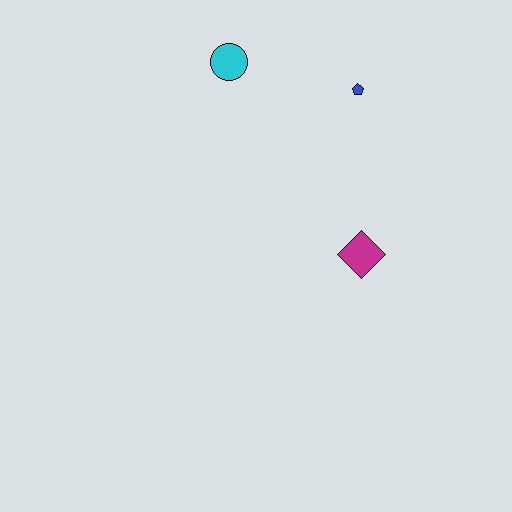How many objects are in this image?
There are 3 objects.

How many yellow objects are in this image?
There are no yellow objects.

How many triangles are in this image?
There are no triangles.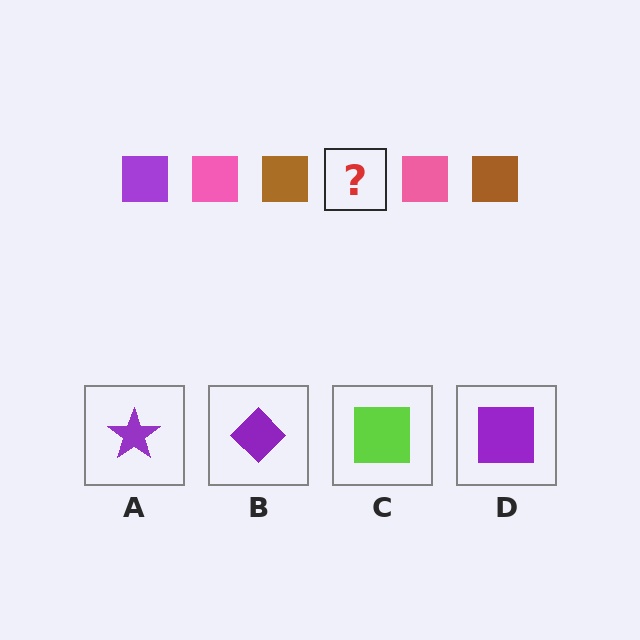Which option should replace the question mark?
Option D.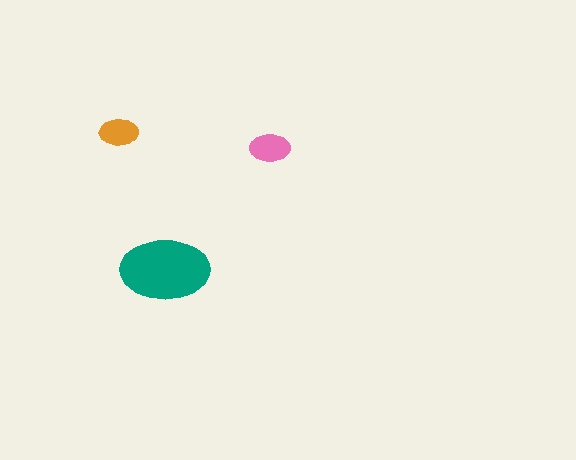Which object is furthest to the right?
The pink ellipse is rightmost.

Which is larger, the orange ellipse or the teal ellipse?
The teal one.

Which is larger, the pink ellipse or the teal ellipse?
The teal one.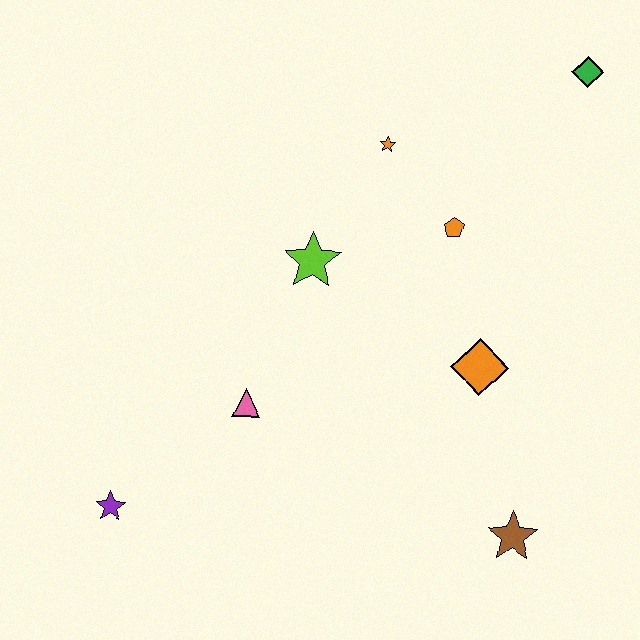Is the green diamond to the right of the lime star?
Yes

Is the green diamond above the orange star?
Yes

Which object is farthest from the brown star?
The green diamond is farthest from the brown star.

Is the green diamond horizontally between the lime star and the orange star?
No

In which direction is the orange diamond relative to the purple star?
The orange diamond is to the right of the purple star.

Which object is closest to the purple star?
The pink triangle is closest to the purple star.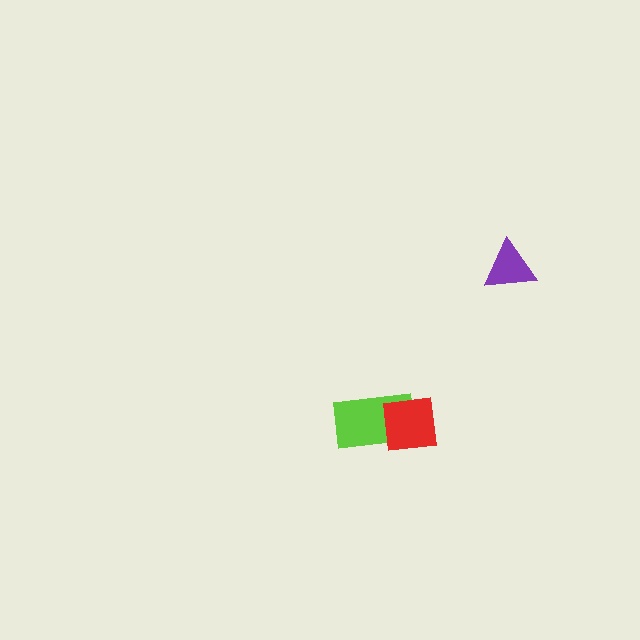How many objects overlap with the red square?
1 object overlaps with the red square.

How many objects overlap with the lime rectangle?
1 object overlaps with the lime rectangle.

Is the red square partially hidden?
No, no other shape covers it.